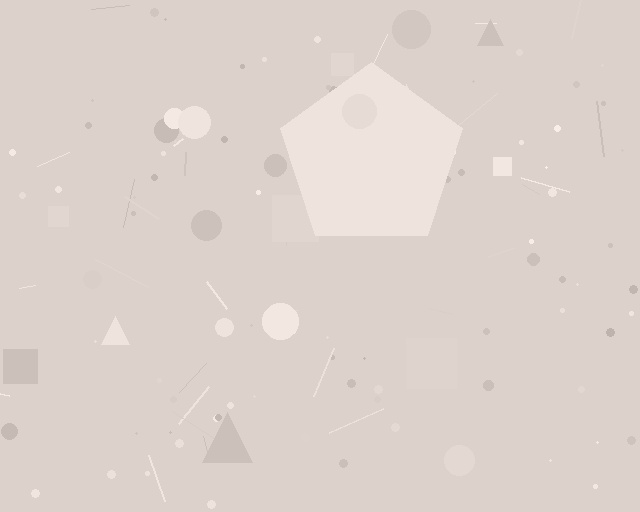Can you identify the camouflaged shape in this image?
The camouflaged shape is a pentagon.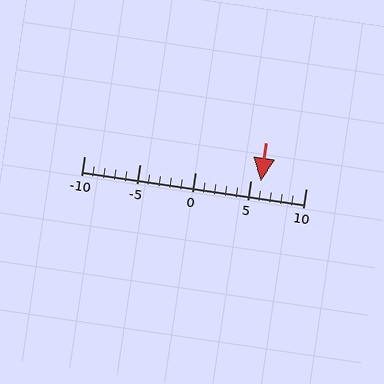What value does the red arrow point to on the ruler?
The red arrow points to approximately 6.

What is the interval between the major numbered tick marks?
The major tick marks are spaced 5 units apart.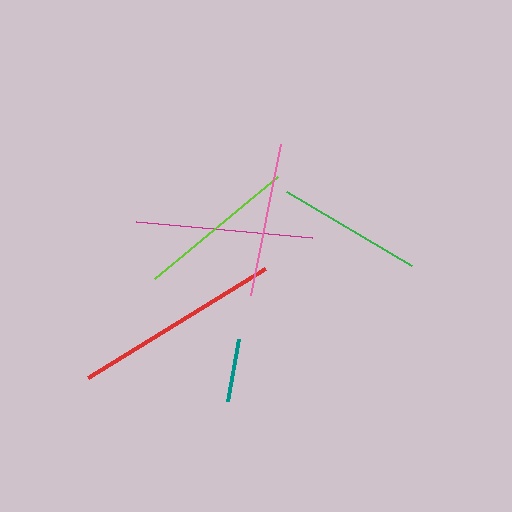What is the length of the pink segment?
The pink segment is approximately 154 pixels long.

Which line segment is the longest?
The red line is the longest at approximately 208 pixels.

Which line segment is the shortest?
The teal line is the shortest at approximately 63 pixels.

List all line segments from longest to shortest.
From longest to shortest: red, magenta, lime, pink, green, teal.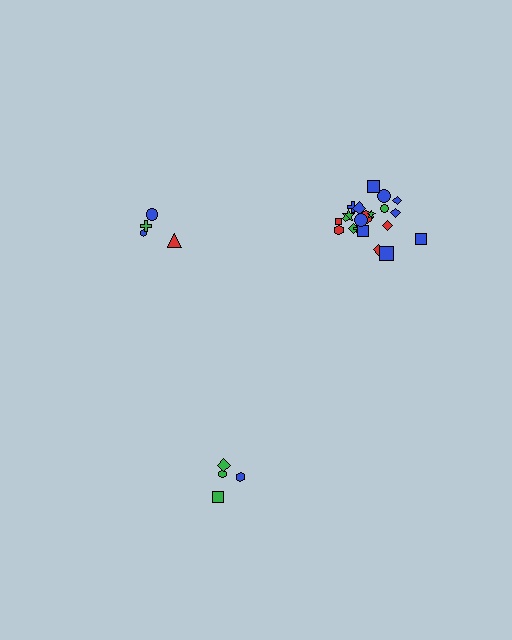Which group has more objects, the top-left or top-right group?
The top-right group.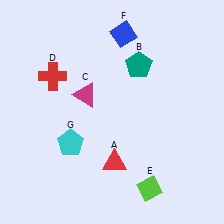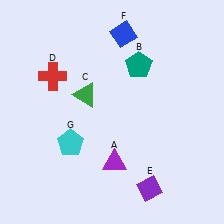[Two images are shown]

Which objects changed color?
A changed from red to purple. C changed from magenta to green. E changed from lime to purple.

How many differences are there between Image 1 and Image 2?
There are 3 differences between the two images.